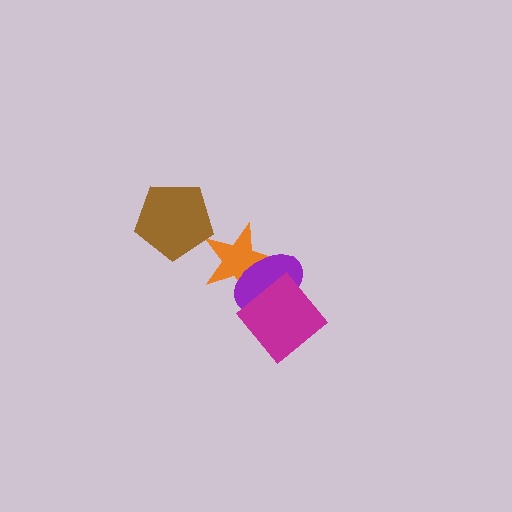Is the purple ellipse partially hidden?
Yes, it is partially covered by another shape.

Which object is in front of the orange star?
The purple ellipse is in front of the orange star.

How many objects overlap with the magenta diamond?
1 object overlaps with the magenta diamond.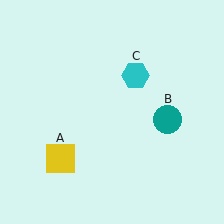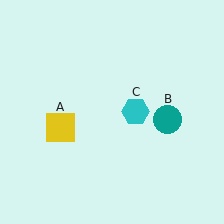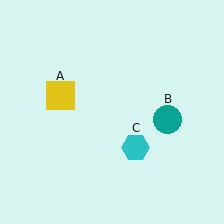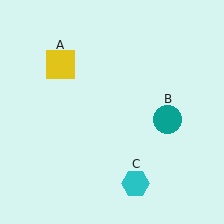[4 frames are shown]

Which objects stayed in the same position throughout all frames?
Teal circle (object B) remained stationary.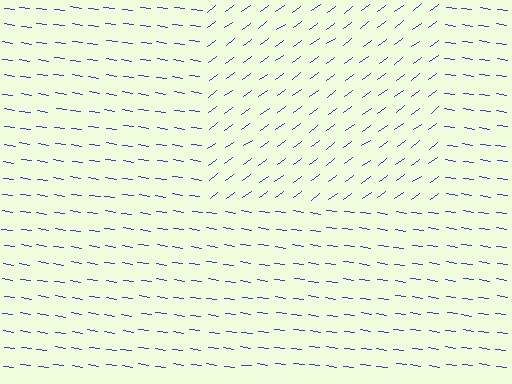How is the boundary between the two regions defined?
The boundary is defined purely by a change in line orientation (approximately 45 degrees difference). All lines are the same color and thickness.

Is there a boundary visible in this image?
Yes, there is a texture boundary formed by a change in line orientation.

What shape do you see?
I see a rectangle.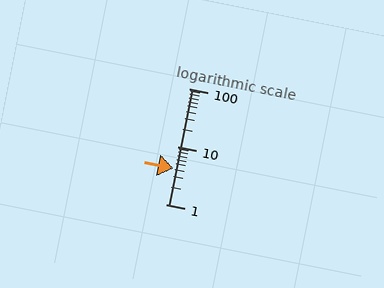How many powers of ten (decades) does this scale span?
The scale spans 2 decades, from 1 to 100.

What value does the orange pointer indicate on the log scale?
The pointer indicates approximately 4.2.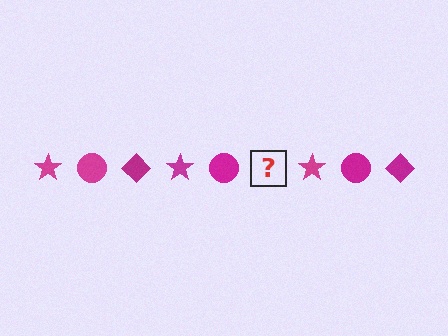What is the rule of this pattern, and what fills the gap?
The rule is that the pattern cycles through star, circle, diamond shapes in magenta. The gap should be filled with a magenta diamond.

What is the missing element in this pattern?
The missing element is a magenta diamond.